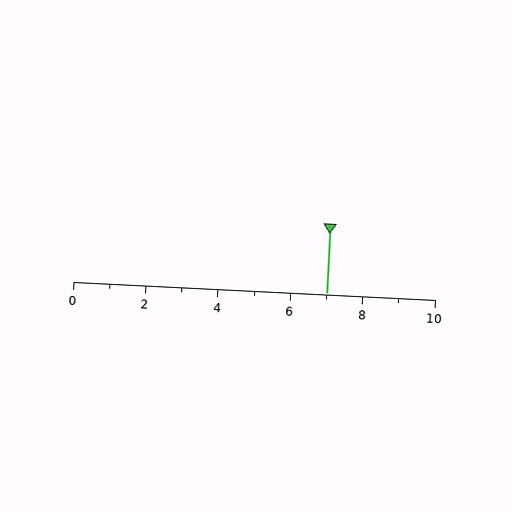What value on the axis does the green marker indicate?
The marker indicates approximately 7.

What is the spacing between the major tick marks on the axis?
The major ticks are spaced 2 apart.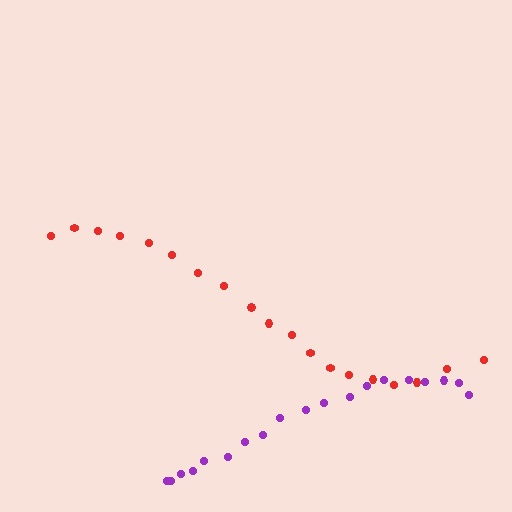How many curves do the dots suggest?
There are 2 distinct paths.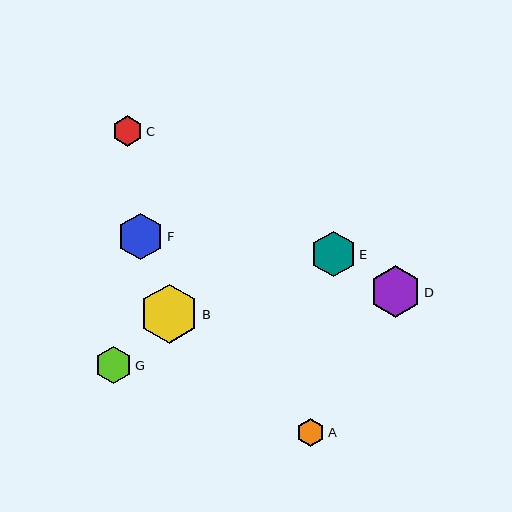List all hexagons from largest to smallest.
From largest to smallest: B, D, F, E, G, C, A.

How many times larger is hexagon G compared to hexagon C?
Hexagon G is approximately 1.2 times the size of hexagon C.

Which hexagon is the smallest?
Hexagon A is the smallest with a size of approximately 28 pixels.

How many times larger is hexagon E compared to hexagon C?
Hexagon E is approximately 1.5 times the size of hexagon C.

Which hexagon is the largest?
Hexagon B is the largest with a size of approximately 59 pixels.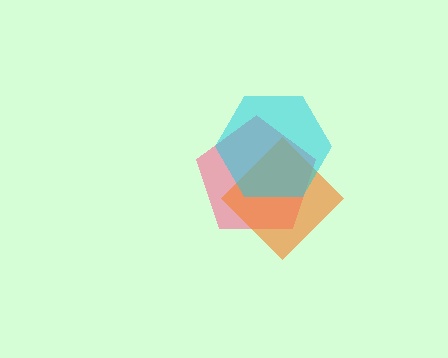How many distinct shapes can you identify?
There are 3 distinct shapes: a pink pentagon, an orange diamond, a cyan hexagon.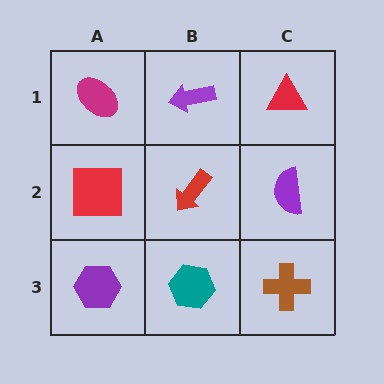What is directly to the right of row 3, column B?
A brown cross.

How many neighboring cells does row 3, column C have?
2.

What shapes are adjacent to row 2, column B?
A purple arrow (row 1, column B), a teal hexagon (row 3, column B), a red square (row 2, column A), a purple semicircle (row 2, column C).